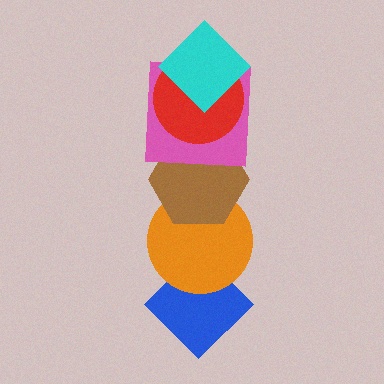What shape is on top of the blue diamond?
The orange circle is on top of the blue diamond.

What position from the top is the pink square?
The pink square is 3rd from the top.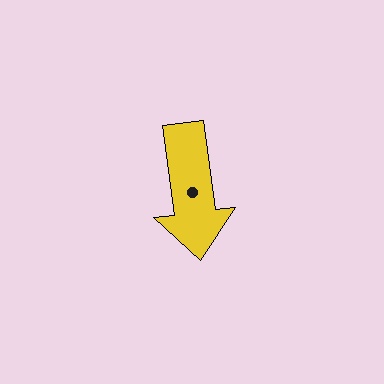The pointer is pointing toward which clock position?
Roughly 6 o'clock.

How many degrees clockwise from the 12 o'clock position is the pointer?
Approximately 173 degrees.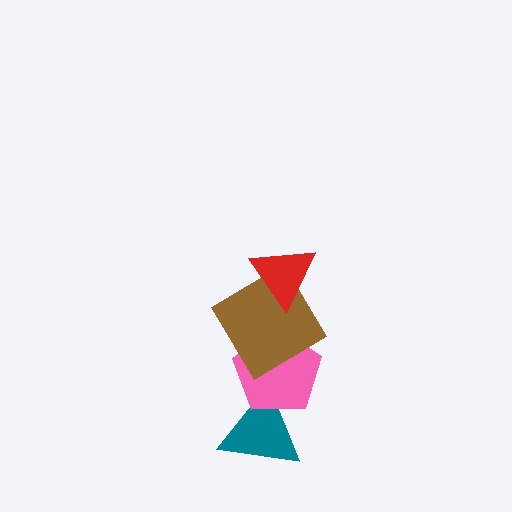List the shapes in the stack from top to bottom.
From top to bottom: the red triangle, the brown diamond, the pink pentagon, the teal triangle.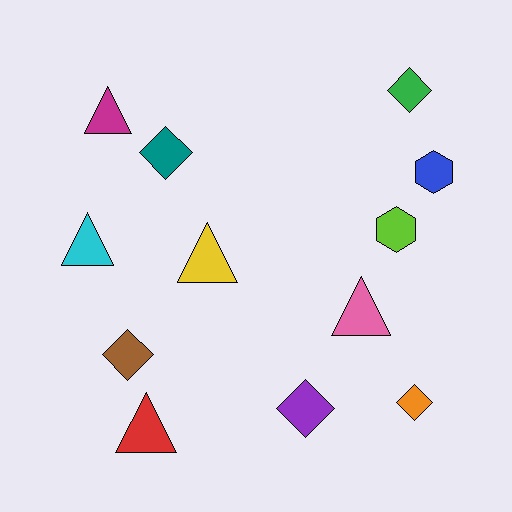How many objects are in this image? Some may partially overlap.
There are 12 objects.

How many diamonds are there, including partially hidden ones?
There are 5 diamonds.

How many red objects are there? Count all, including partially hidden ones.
There is 1 red object.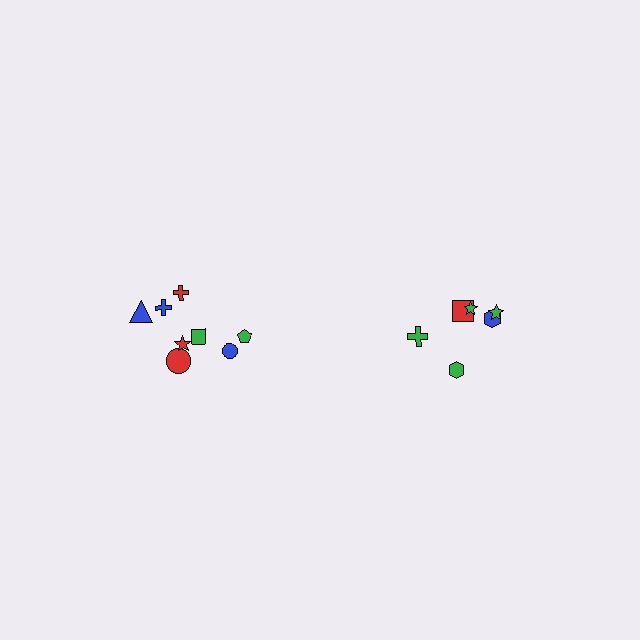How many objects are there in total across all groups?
There are 14 objects.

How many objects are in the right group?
There are 6 objects.